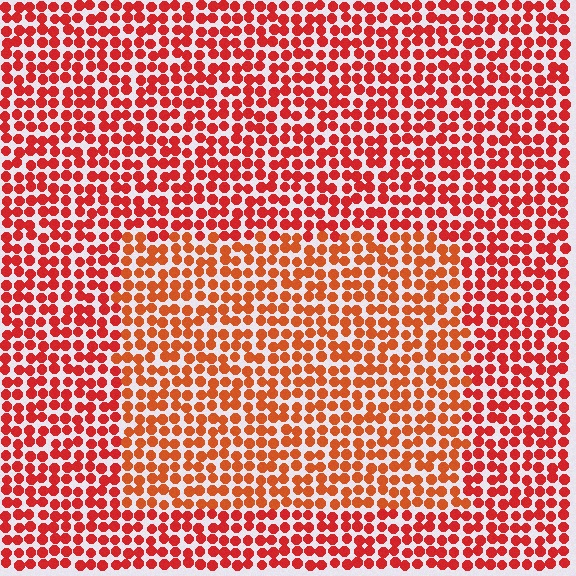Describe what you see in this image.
The image is filled with small red elements in a uniform arrangement. A rectangle-shaped region is visible where the elements are tinted to a slightly different hue, forming a subtle color boundary.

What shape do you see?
I see a rectangle.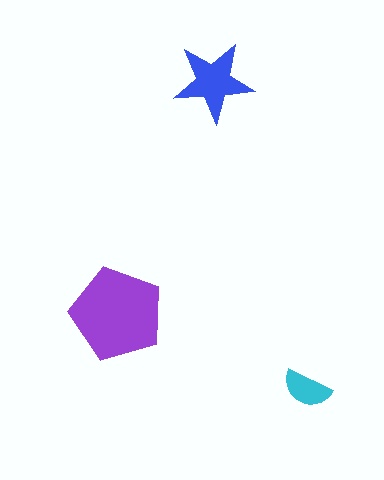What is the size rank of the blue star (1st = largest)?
2nd.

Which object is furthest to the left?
The purple pentagon is leftmost.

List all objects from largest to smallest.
The purple pentagon, the blue star, the cyan semicircle.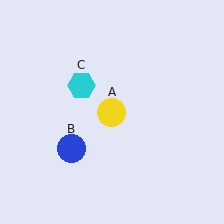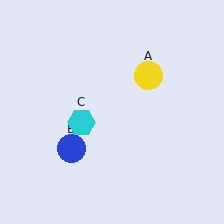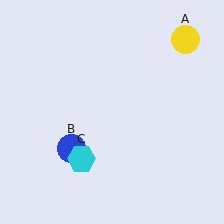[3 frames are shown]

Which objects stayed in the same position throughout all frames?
Blue circle (object B) remained stationary.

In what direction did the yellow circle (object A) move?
The yellow circle (object A) moved up and to the right.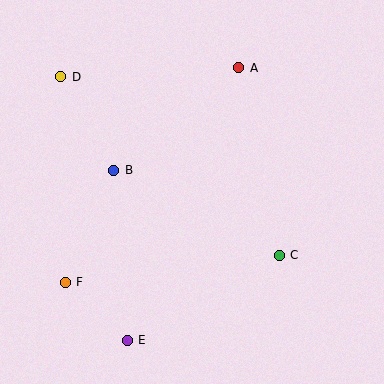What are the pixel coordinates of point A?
Point A is at (239, 68).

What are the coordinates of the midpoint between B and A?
The midpoint between B and A is at (176, 119).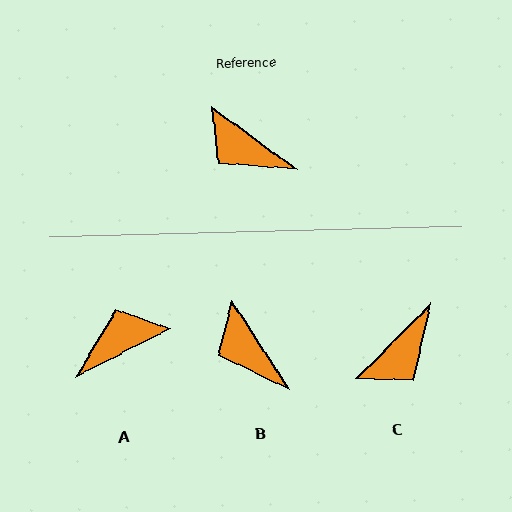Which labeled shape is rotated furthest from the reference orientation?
A, about 116 degrees away.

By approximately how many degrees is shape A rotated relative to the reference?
Approximately 116 degrees clockwise.